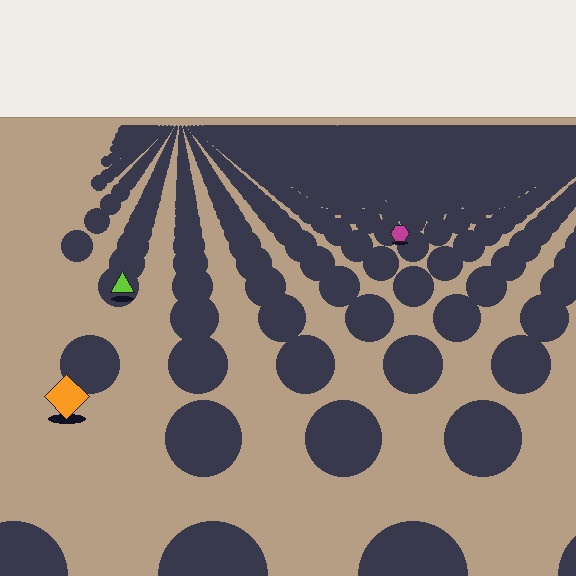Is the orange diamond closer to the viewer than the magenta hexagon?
Yes. The orange diamond is closer — you can tell from the texture gradient: the ground texture is coarser near it.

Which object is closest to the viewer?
The orange diamond is closest. The texture marks near it are larger and more spread out.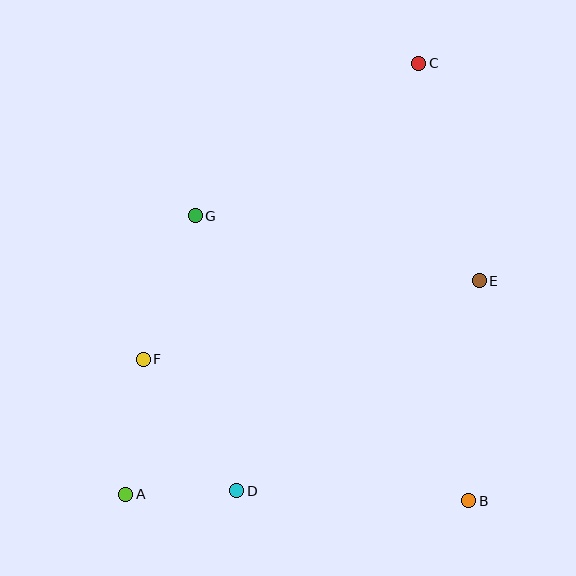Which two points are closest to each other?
Points A and D are closest to each other.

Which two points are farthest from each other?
Points A and C are farthest from each other.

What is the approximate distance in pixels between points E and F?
The distance between E and F is approximately 345 pixels.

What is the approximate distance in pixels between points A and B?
The distance between A and B is approximately 343 pixels.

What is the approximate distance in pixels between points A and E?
The distance between A and E is approximately 413 pixels.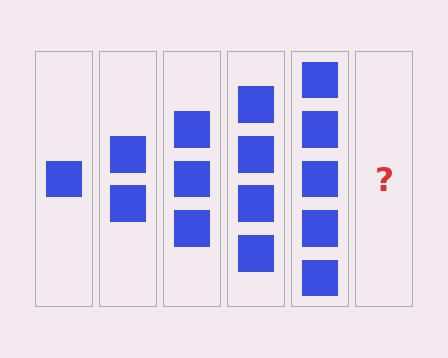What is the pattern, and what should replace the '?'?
The pattern is that each step adds one more square. The '?' should be 6 squares.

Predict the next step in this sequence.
The next step is 6 squares.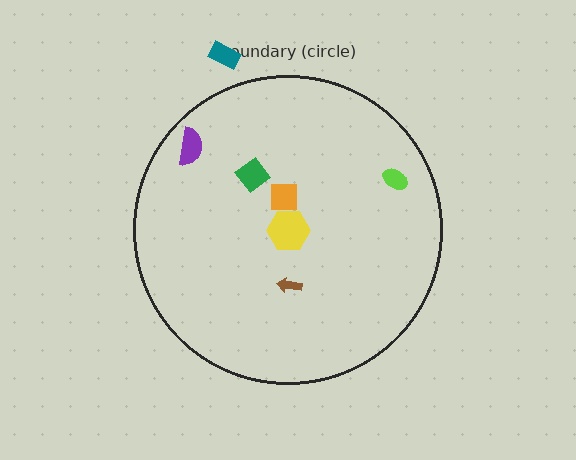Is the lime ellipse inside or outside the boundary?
Inside.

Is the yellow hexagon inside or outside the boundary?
Inside.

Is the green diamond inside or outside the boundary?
Inside.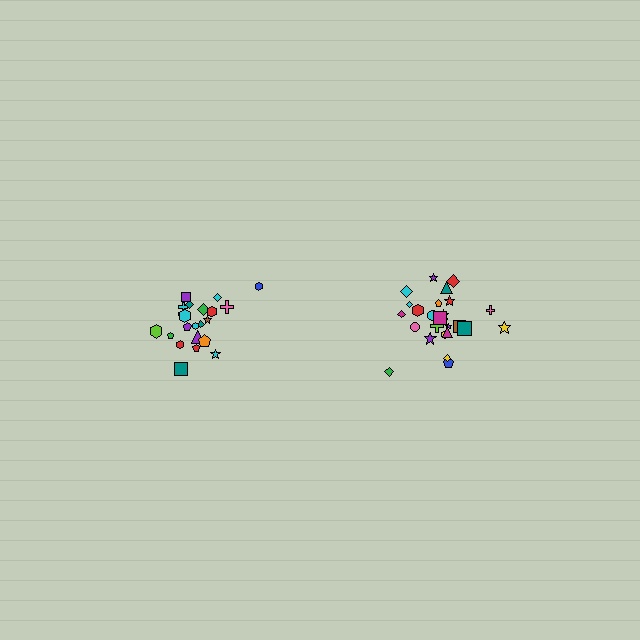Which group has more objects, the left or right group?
The right group.